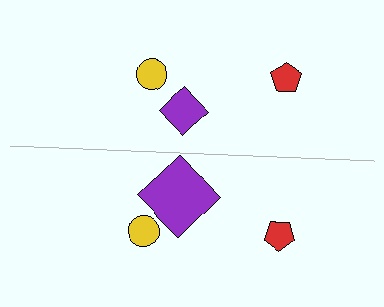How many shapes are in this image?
There are 6 shapes in this image.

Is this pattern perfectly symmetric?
No, the pattern is not perfectly symmetric. The purple diamond on the bottom side has a different size than its mirror counterpart.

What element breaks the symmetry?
The purple diamond on the bottom side has a different size than its mirror counterpart.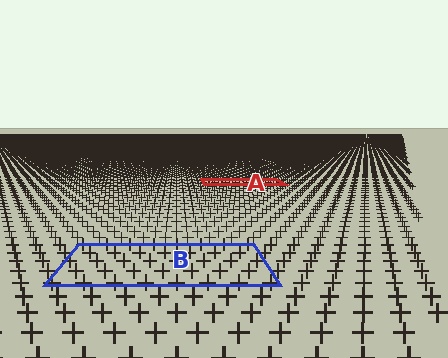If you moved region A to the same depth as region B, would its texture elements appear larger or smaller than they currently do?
They would appear larger. At a closer depth, the same texture elements are projected at a bigger on-screen size.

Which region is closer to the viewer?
Region B is closer. The texture elements there are larger and more spread out.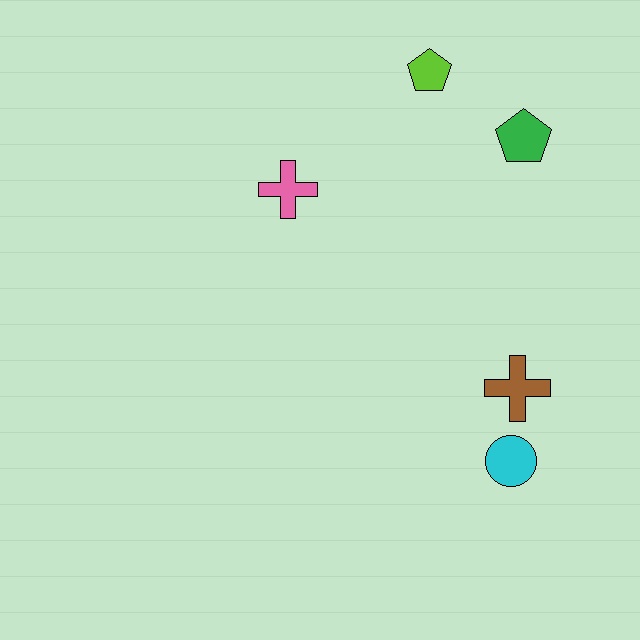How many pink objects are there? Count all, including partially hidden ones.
There is 1 pink object.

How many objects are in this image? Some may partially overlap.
There are 5 objects.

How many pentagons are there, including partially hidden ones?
There are 2 pentagons.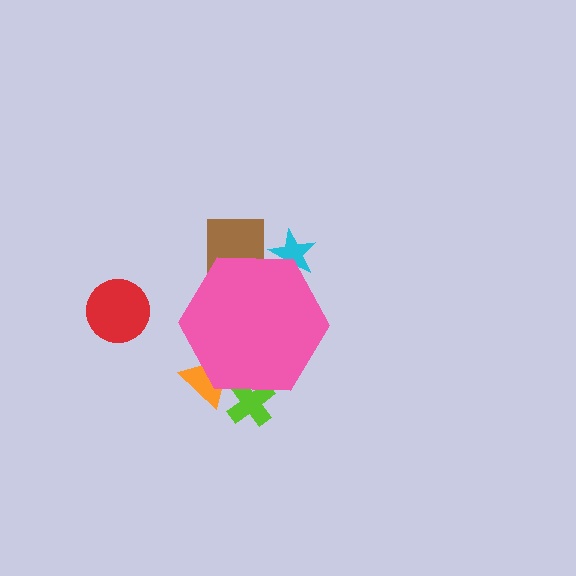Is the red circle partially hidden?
No, the red circle is fully visible.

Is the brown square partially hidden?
Yes, the brown square is partially hidden behind the pink hexagon.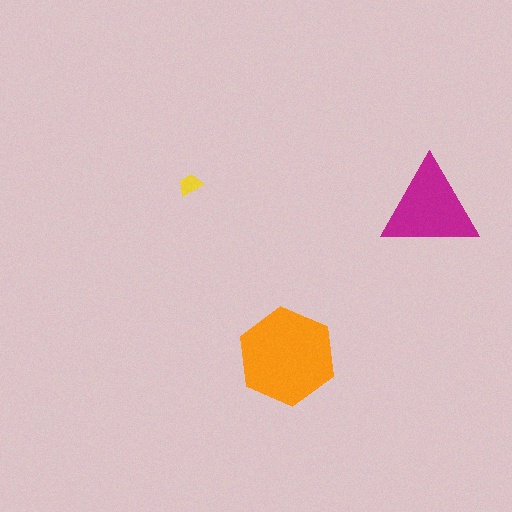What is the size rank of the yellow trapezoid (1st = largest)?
3rd.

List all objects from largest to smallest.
The orange hexagon, the magenta triangle, the yellow trapezoid.